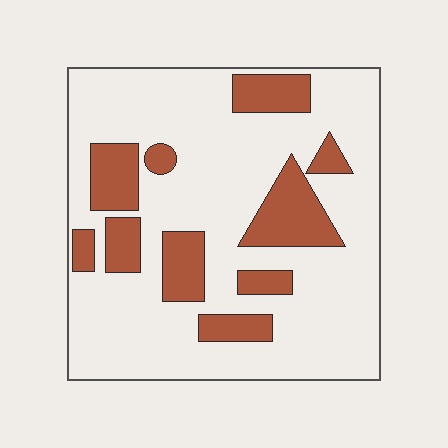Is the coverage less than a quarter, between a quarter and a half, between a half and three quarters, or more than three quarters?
Less than a quarter.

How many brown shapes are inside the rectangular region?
10.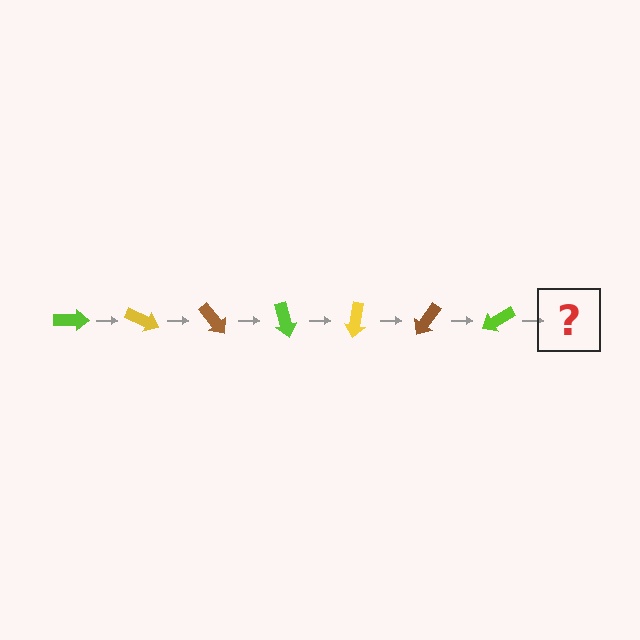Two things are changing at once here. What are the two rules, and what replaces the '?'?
The two rules are that it rotates 25 degrees each step and the color cycles through lime, yellow, and brown. The '?' should be a yellow arrow, rotated 175 degrees from the start.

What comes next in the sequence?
The next element should be a yellow arrow, rotated 175 degrees from the start.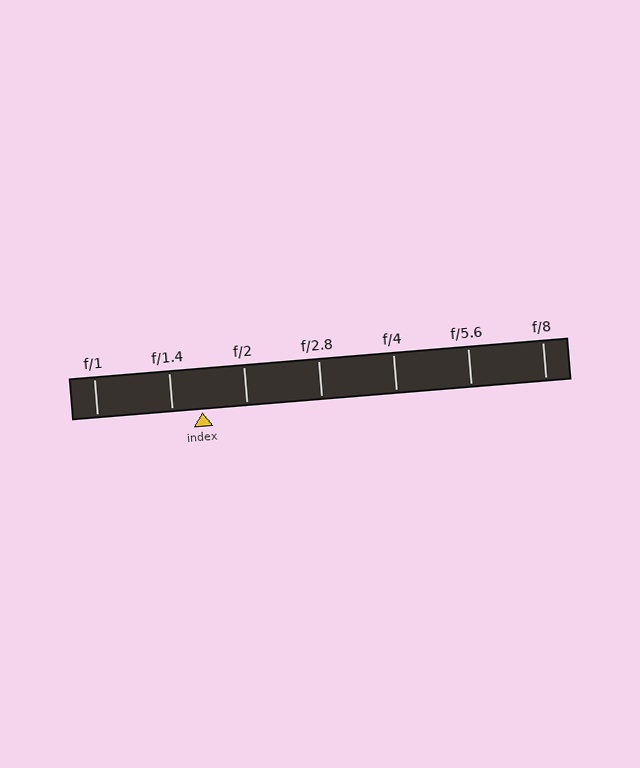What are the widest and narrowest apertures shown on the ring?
The widest aperture shown is f/1 and the narrowest is f/8.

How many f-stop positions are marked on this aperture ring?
There are 7 f-stop positions marked.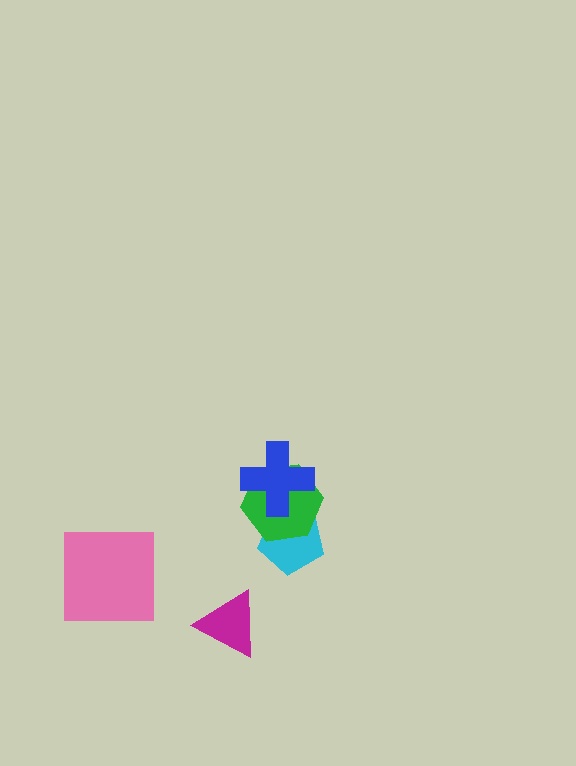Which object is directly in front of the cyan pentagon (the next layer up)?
The green hexagon is directly in front of the cyan pentagon.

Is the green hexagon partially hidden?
Yes, it is partially covered by another shape.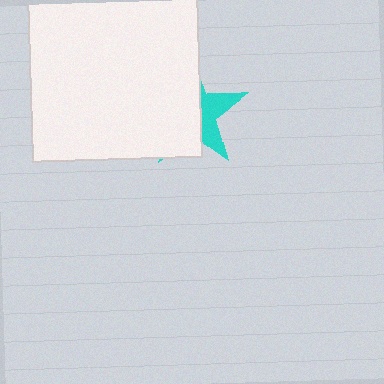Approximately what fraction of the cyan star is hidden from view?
Roughly 65% of the cyan star is hidden behind the white square.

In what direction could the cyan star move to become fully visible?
The cyan star could move right. That would shift it out from behind the white square entirely.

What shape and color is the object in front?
The object in front is a white square.